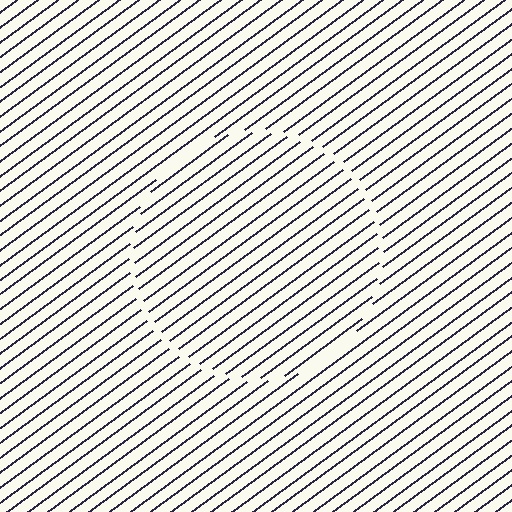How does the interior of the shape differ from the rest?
The interior of the shape contains the same grating, shifted by half a period — the contour is defined by the phase discontinuity where line-ends from the inner and outer gratings abut.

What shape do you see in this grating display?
An illusory circle. The interior of the shape contains the same grating, shifted by half a period — the contour is defined by the phase discontinuity where line-ends from the inner and outer gratings abut.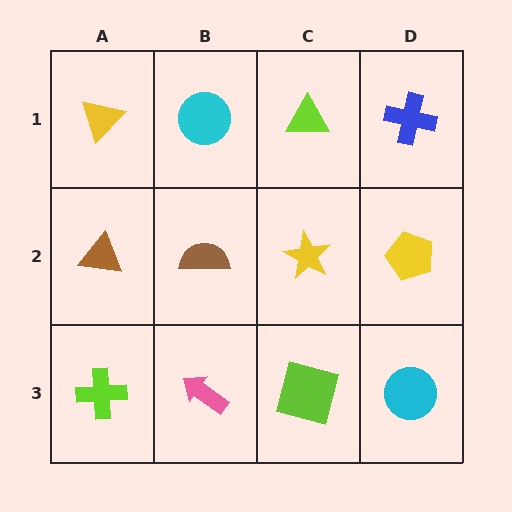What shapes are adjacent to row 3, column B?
A brown semicircle (row 2, column B), a lime cross (row 3, column A), a lime square (row 3, column C).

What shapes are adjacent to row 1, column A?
A brown triangle (row 2, column A), a cyan circle (row 1, column B).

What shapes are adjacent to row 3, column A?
A brown triangle (row 2, column A), a pink arrow (row 3, column B).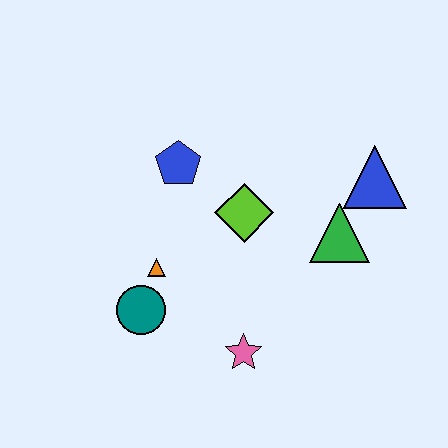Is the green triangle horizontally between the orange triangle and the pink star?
No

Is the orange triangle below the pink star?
No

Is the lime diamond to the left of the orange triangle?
No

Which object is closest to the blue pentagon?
The lime diamond is closest to the blue pentagon.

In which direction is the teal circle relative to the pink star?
The teal circle is to the left of the pink star.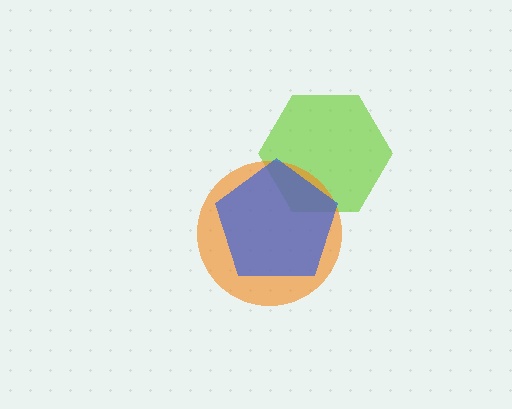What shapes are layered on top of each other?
The layered shapes are: a lime hexagon, an orange circle, a blue pentagon.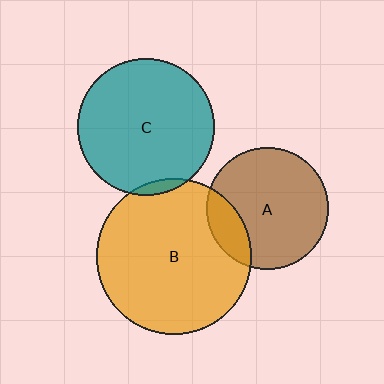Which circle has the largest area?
Circle B (orange).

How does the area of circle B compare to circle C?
Approximately 1.3 times.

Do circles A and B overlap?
Yes.